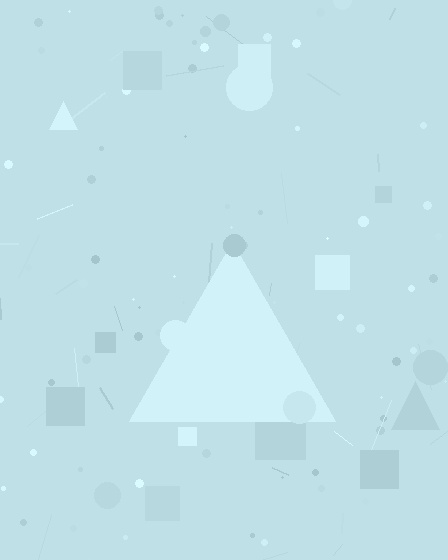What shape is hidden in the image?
A triangle is hidden in the image.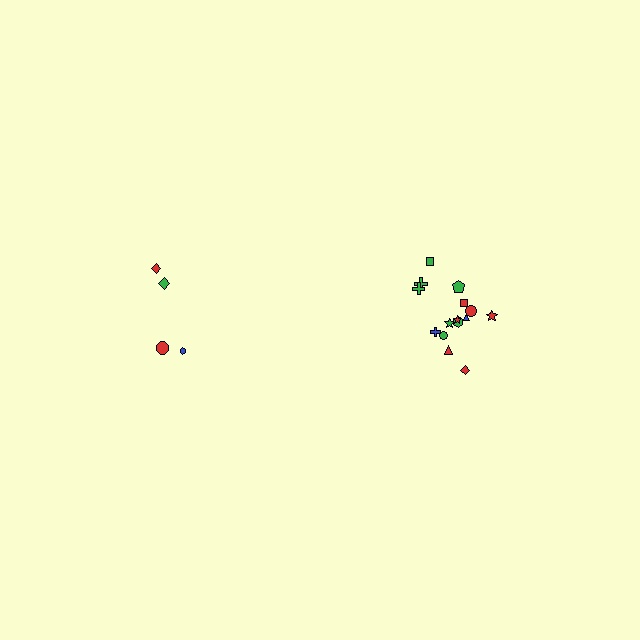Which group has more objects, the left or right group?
The right group.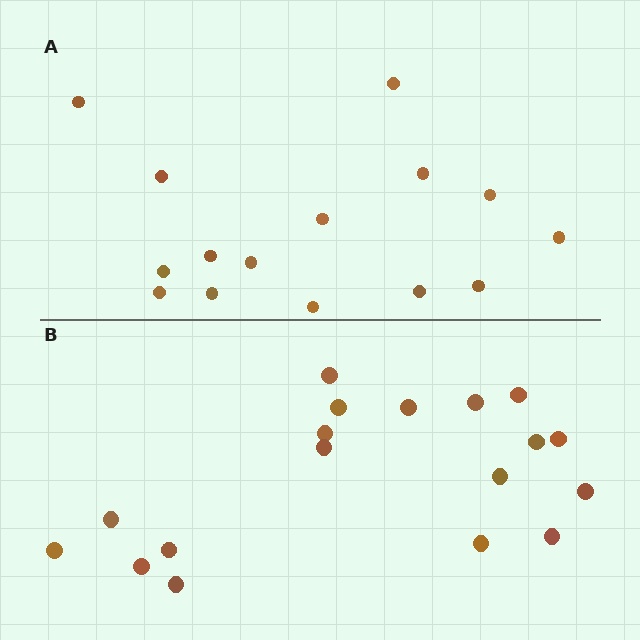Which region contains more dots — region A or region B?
Region B (the bottom region) has more dots.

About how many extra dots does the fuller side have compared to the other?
Region B has just a few more — roughly 2 or 3 more dots than region A.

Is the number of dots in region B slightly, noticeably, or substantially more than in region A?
Region B has only slightly more — the two regions are fairly close. The ratio is roughly 1.2 to 1.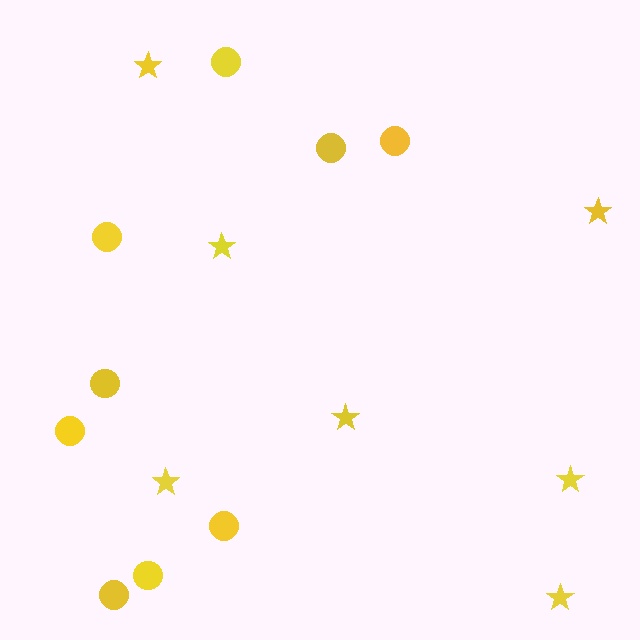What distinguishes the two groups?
There are 2 groups: one group of circles (9) and one group of stars (7).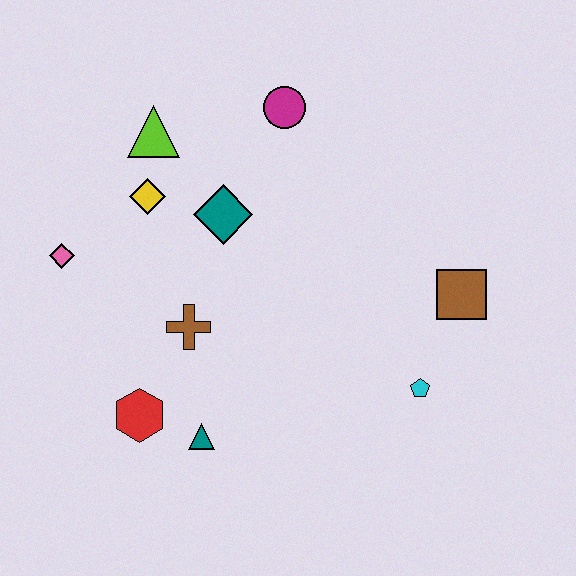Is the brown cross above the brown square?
No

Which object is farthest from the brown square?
The pink diamond is farthest from the brown square.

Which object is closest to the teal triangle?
The red hexagon is closest to the teal triangle.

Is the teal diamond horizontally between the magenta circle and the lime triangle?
Yes